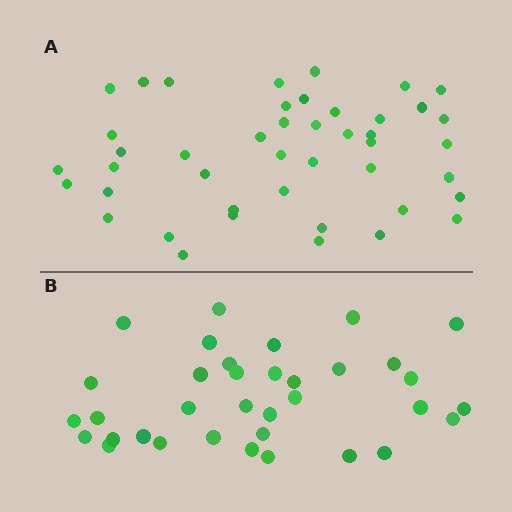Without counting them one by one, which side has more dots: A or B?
Region A (the top region) has more dots.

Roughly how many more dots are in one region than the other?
Region A has roughly 8 or so more dots than region B.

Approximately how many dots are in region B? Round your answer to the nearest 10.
About 40 dots. (The exact count is 35, which rounds to 40.)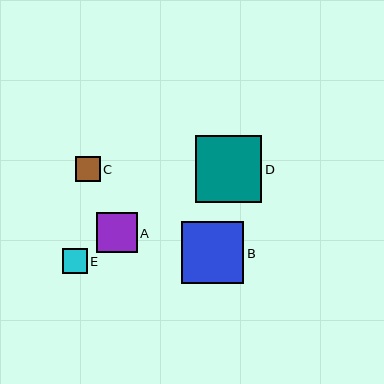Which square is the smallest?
Square E is the smallest with a size of approximately 24 pixels.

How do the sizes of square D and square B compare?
Square D and square B are approximately the same size.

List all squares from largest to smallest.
From largest to smallest: D, B, A, C, E.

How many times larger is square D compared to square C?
Square D is approximately 2.7 times the size of square C.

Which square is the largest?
Square D is the largest with a size of approximately 66 pixels.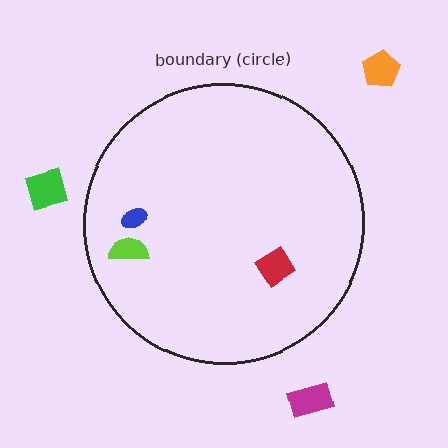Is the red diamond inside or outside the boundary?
Inside.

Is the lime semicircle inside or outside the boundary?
Inside.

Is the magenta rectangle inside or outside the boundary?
Outside.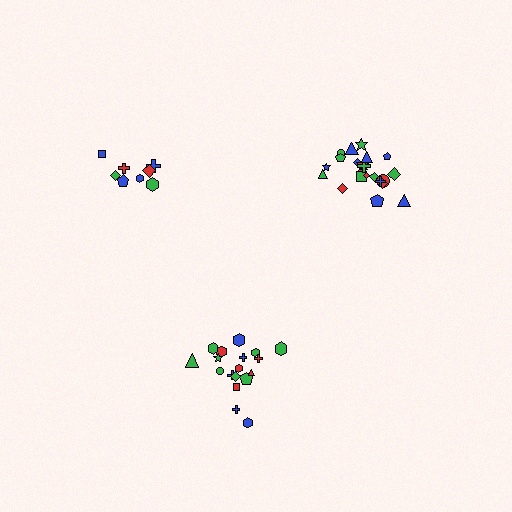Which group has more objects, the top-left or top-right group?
The top-right group.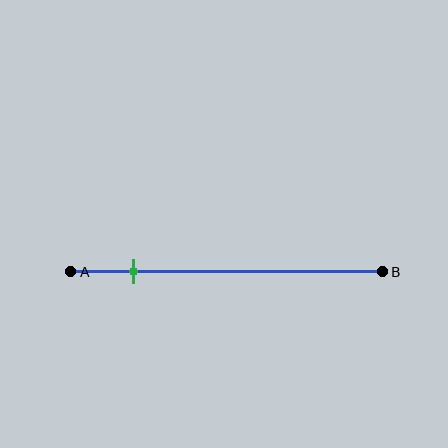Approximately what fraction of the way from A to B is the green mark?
The green mark is approximately 20% of the way from A to B.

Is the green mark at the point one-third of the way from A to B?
No, the mark is at about 20% from A, not at the 33% one-third point.